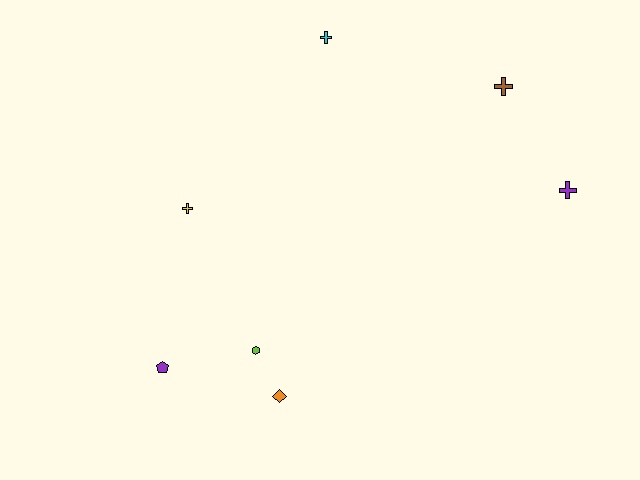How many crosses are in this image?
There are 4 crosses.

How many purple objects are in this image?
There are 2 purple objects.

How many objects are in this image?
There are 7 objects.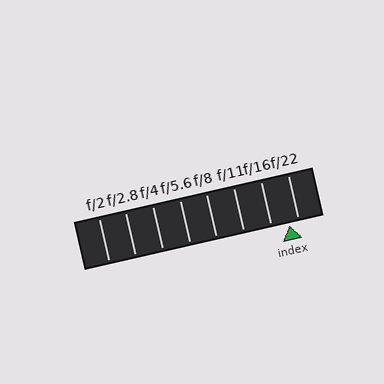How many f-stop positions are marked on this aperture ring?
There are 8 f-stop positions marked.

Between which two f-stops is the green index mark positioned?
The index mark is between f/16 and f/22.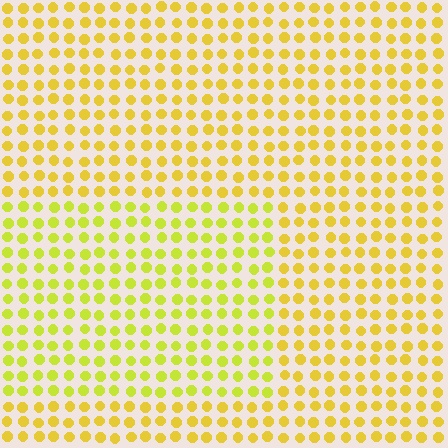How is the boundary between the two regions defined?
The boundary is defined purely by a slight shift in hue (about 21 degrees). Spacing, size, and orientation are identical on both sides.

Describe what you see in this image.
The image is filled with small yellow elements in a uniform arrangement. A rectangle-shaped region is visible where the elements are tinted to a slightly different hue, forming a subtle color boundary.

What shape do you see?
I see a rectangle.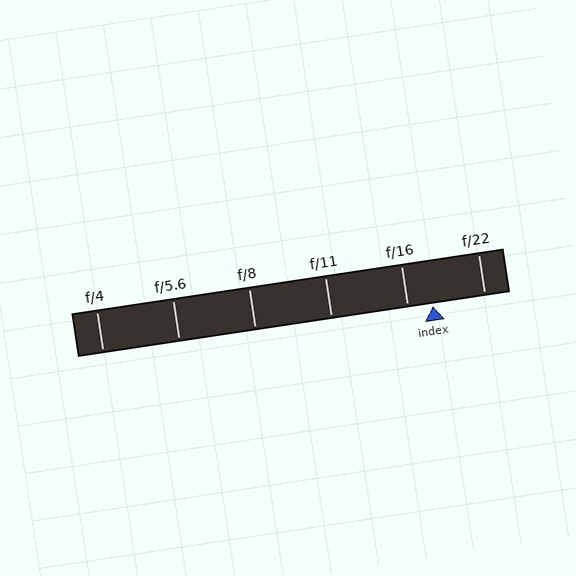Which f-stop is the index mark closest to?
The index mark is closest to f/16.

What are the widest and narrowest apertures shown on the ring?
The widest aperture shown is f/4 and the narrowest is f/22.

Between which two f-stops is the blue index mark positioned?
The index mark is between f/16 and f/22.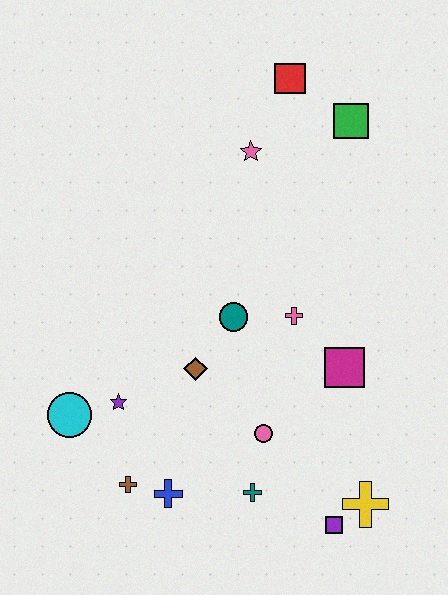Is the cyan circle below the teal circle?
Yes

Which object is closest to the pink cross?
The teal circle is closest to the pink cross.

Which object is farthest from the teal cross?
The red square is farthest from the teal cross.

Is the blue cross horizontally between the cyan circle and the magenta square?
Yes